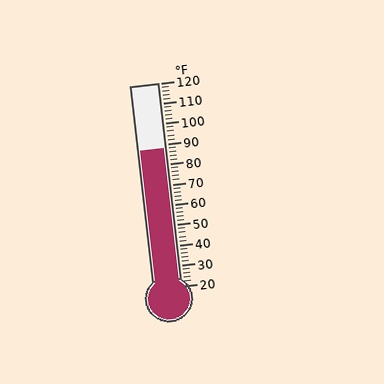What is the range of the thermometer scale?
The thermometer scale ranges from 20°F to 120°F.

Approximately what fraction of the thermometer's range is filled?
The thermometer is filled to approximately 70% of its range.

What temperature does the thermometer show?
The thermometer shows approximately 88°F.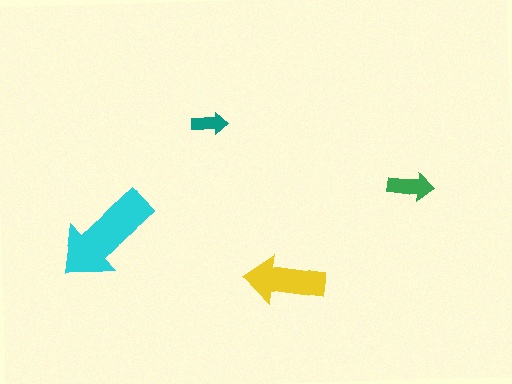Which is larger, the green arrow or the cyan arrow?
The cyan one.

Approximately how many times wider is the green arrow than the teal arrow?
About 1.5 times wider.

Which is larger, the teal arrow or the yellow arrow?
The yellow one.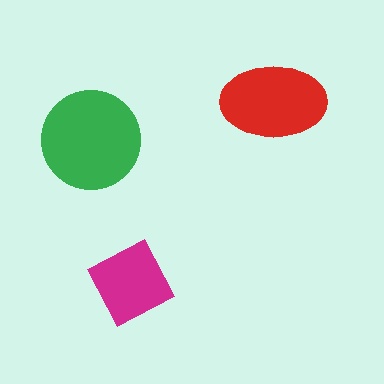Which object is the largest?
The green circle.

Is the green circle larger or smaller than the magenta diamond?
Larger.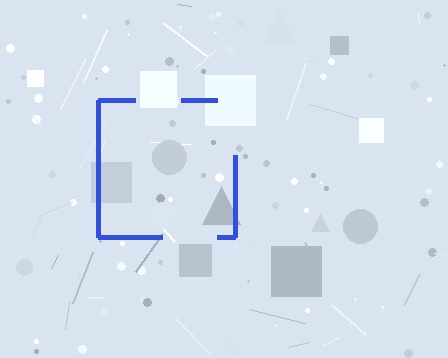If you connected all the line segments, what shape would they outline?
They would outline a square.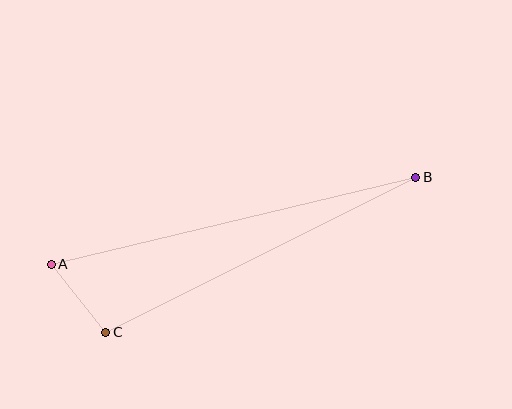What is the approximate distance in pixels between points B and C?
The distance between B and C is approximately 347 pixels.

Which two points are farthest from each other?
Points A and B are farthest from each other.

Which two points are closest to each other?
Points A and C are closest to each other.